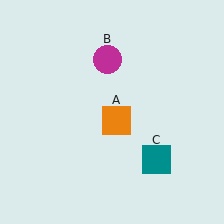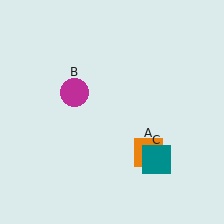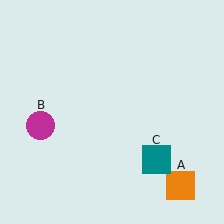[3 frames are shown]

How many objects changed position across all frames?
2 objects changed position: orange square (object A), magenta circle (object B).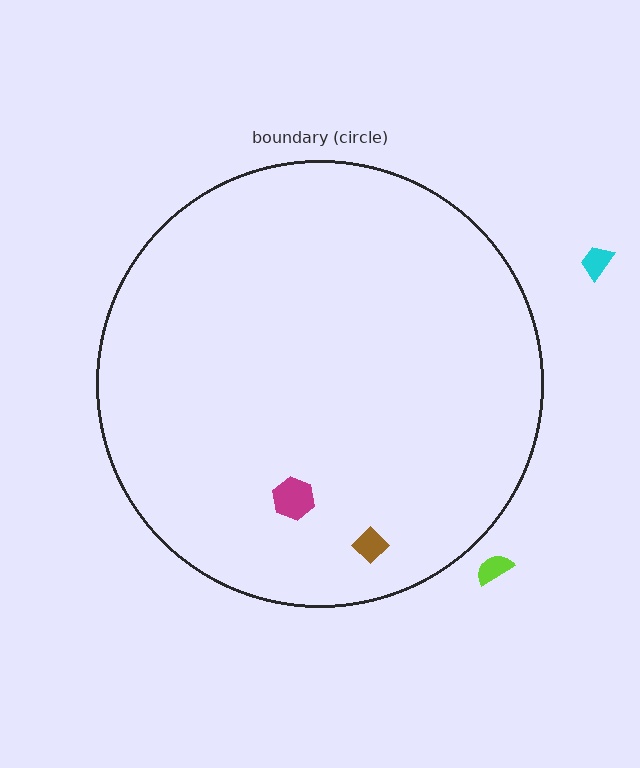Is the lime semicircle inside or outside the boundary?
Outside.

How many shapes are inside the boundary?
2 inside, 2 outside.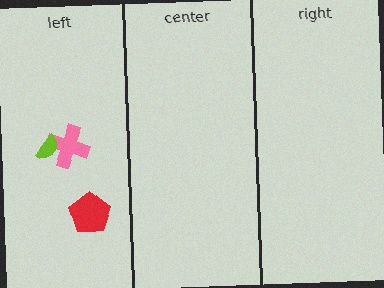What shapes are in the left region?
The pink cross, the red pentagon, the lime semicircle.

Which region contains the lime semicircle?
The left region.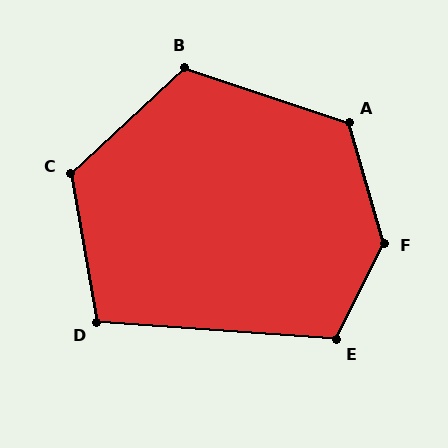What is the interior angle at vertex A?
Approximately 124 degrees (obtuse).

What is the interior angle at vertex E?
Approximately 112 degrees (obtuse).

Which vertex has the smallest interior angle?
D, at approximately 104 degrees.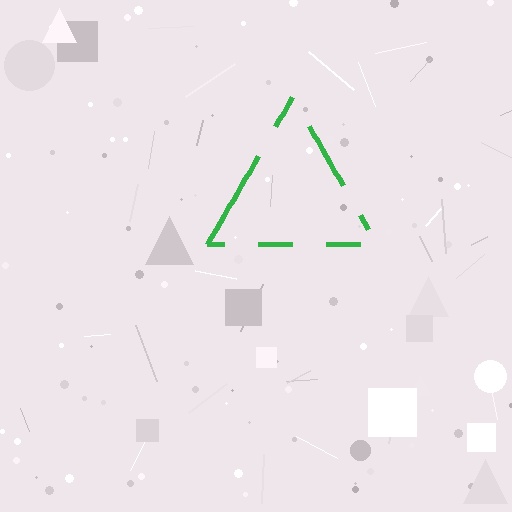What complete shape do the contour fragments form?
The contour fragments form a triangle.